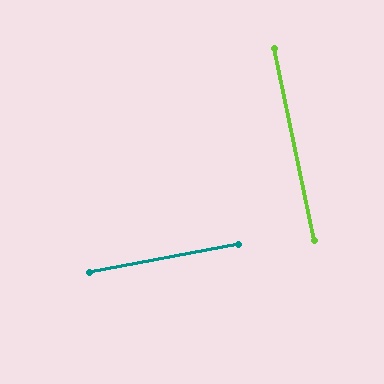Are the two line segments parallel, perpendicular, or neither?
Perpendicular — they meet at approximately 89°.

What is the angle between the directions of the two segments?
Approximately 89 degrees.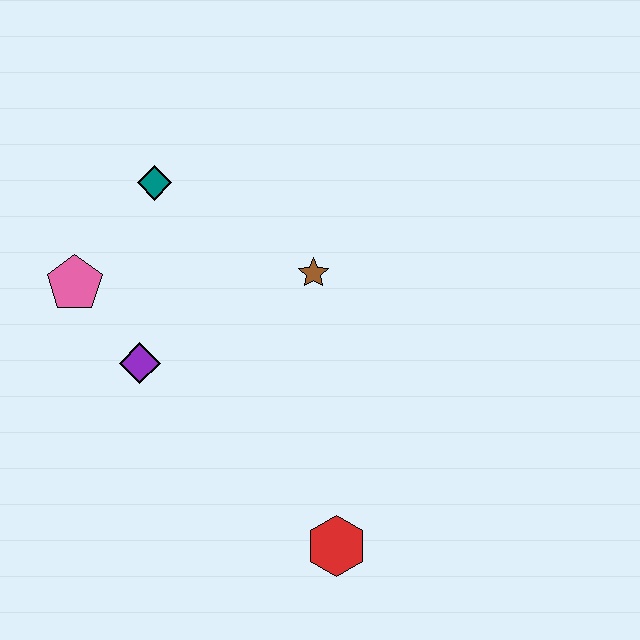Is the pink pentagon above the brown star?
No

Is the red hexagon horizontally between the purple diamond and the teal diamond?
No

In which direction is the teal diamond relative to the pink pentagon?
The teal diamond is above the pink pentagon.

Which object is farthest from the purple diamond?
The red hexagon is farthest from the purple diamond.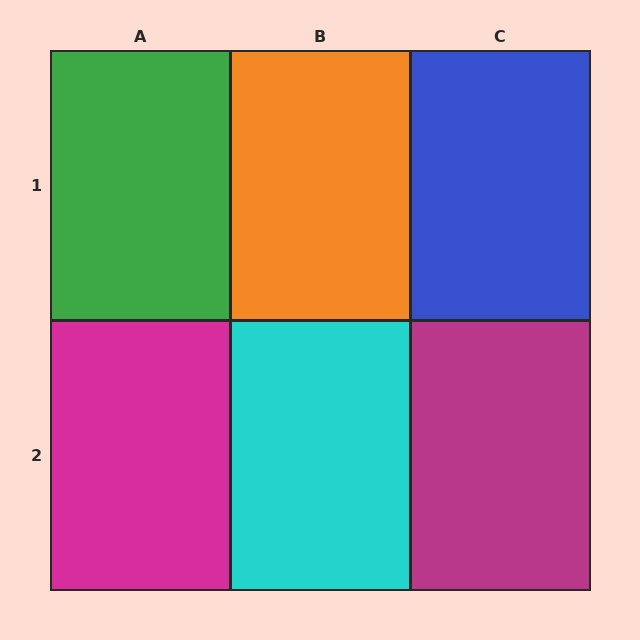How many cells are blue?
1 cell is blue.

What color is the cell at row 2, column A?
Magenta.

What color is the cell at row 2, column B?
Cyan.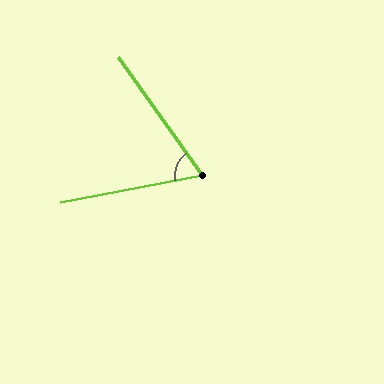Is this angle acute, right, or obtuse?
It is acute.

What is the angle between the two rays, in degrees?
Approximately 65 degrees.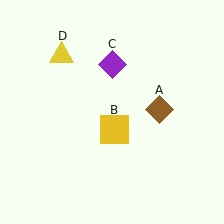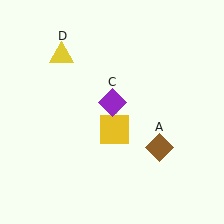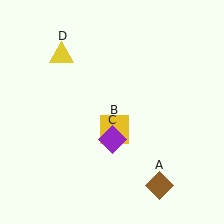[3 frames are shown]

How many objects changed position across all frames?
2 objects changed position: brown diamond (object A), purple diamond (object C).